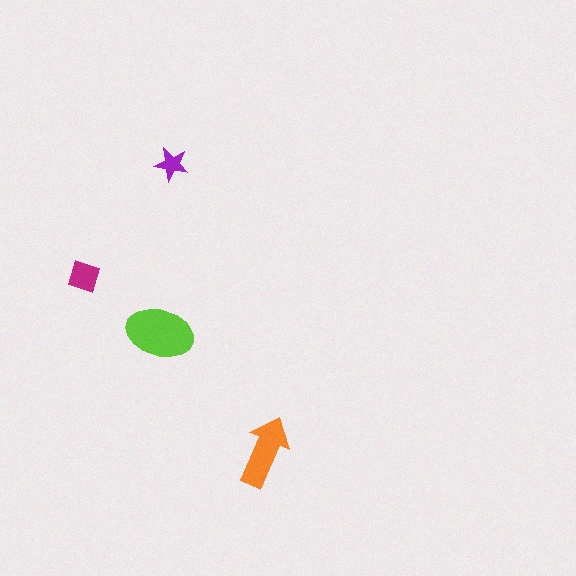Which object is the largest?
The lime ellipse.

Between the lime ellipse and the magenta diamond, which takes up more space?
The lime ellipse.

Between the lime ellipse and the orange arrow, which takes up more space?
The lime ellipse.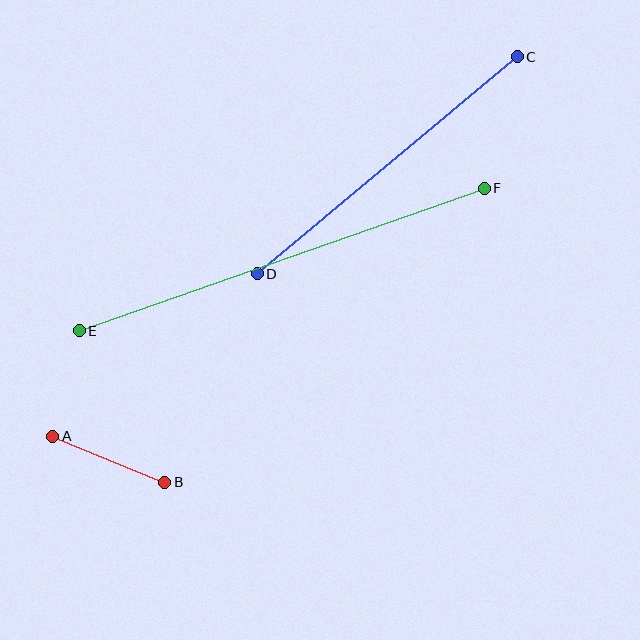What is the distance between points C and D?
The distance is approximately 339 pixels.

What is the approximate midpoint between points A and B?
The midpoint is at approximately (109, 459) pixels.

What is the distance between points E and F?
The distance is approximately 430 pixels.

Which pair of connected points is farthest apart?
Points E and F are farthest apart.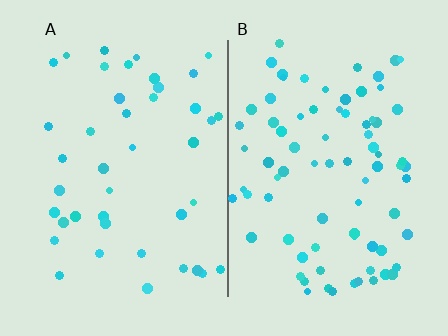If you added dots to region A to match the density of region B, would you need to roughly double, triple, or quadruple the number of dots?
Approximately double.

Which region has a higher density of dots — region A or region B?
B (the right).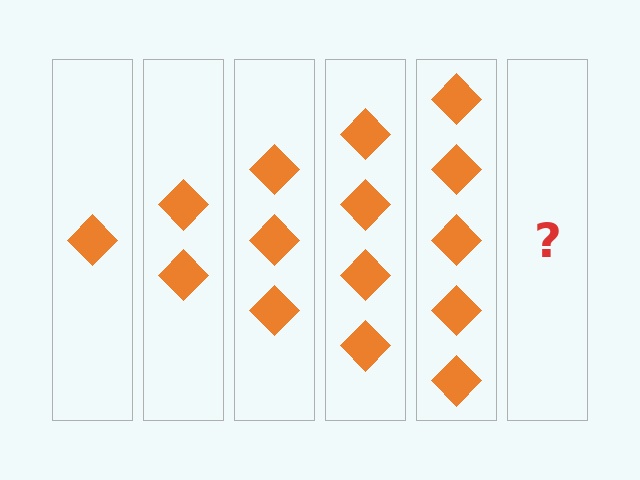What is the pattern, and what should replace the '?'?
The pattern is that each step adds one more diamond. The '?' should be 6 diamonds.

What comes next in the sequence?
The next element should be 6 diamonds.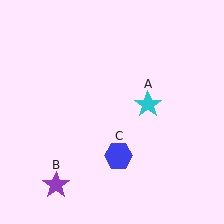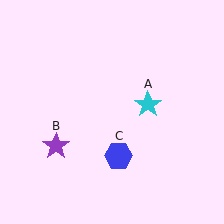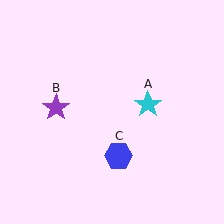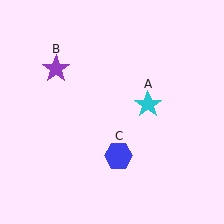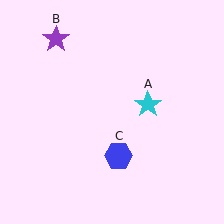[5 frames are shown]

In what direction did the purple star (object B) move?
The purple star (object B) moved up.